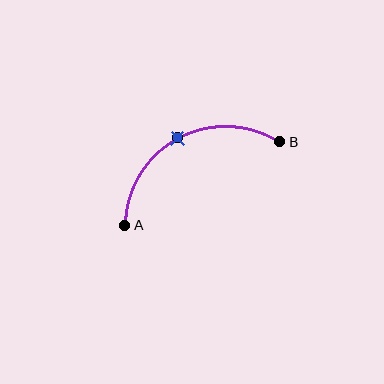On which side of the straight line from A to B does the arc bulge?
The arc bulges above the straight line connecting A and B.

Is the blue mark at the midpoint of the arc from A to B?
Yes. The blue mark lies on the arc at equal arc-length from both A and B — it is the arc midpoint.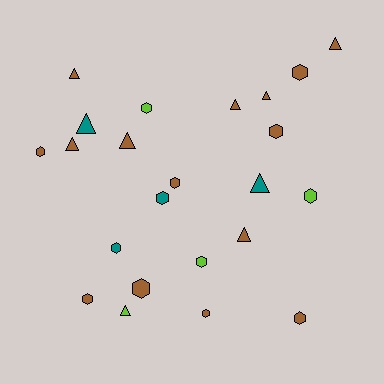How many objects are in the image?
There are 23 objects.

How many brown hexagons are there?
There are 8 brown hexagons.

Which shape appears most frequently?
Hexagon, with 13 objects.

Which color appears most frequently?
Brown, with 15 objects.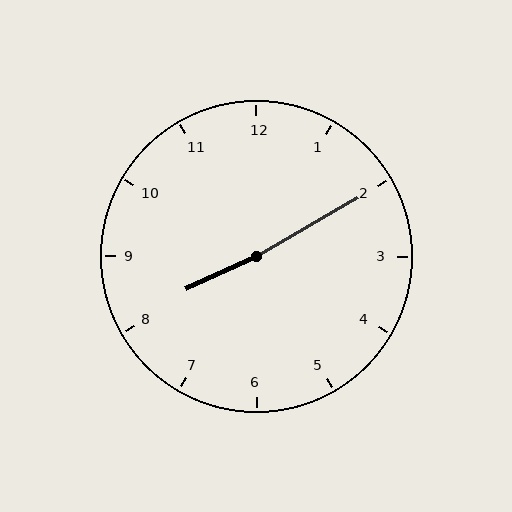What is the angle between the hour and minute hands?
Approximately 175 degrees.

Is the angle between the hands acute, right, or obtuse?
It is obtuse.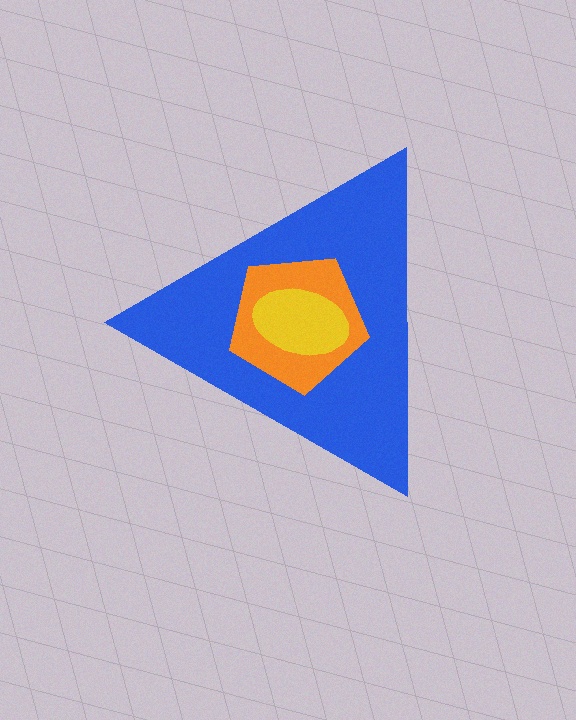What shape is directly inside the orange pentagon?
The yellow ellipse.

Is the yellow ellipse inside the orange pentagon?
Yes.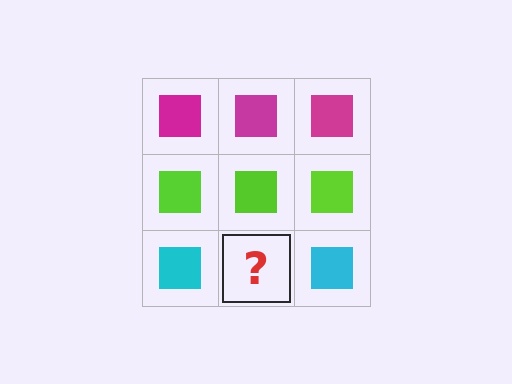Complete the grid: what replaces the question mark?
The question mark should be replaced with a cyan square.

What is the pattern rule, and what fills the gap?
The rule is that each row has a consistent color. The gap should be filled with a cyan square.